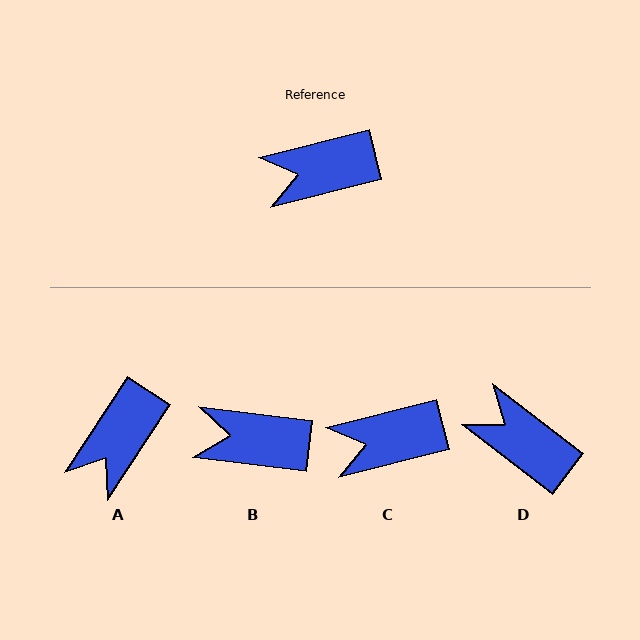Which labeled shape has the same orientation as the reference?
C.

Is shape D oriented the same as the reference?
No, it is off by about 52 degrees.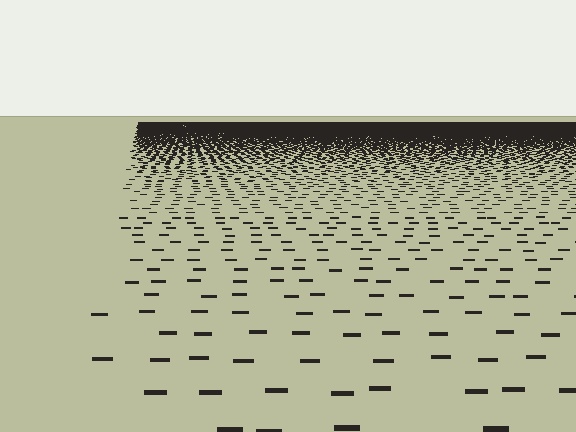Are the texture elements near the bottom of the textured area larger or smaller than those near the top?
Larger. Near the bottom, elements are closer to the viewer and appear at a bigger on-screen size.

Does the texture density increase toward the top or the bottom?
Density increases toward the top.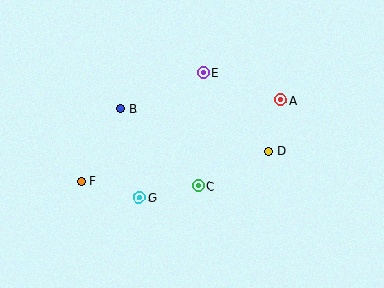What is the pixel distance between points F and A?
The distance between F and A is 216 pixels.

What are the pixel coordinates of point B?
Point B is at (121, 109).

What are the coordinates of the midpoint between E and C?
The midpoint between E and C is at (201, 129).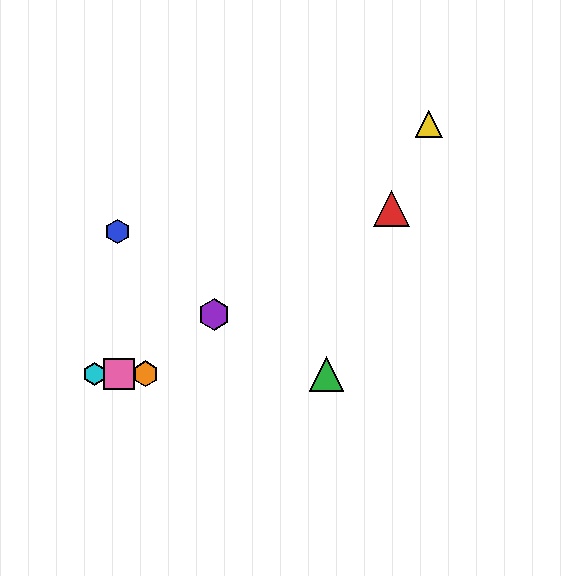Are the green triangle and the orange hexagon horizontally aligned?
Yes, both are at y≈374.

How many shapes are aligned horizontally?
4 shapes (the green triangle, the orange hexagon, the cyan hexagon, the pink square) are aligned horizontally.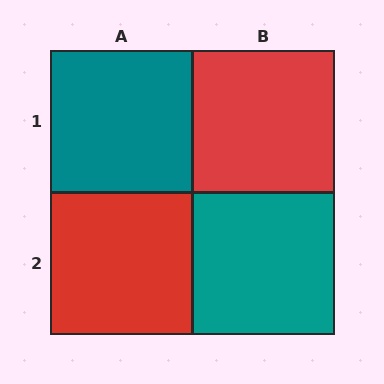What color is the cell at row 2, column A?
Red.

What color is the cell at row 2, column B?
Teal.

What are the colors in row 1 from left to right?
Teal, red.